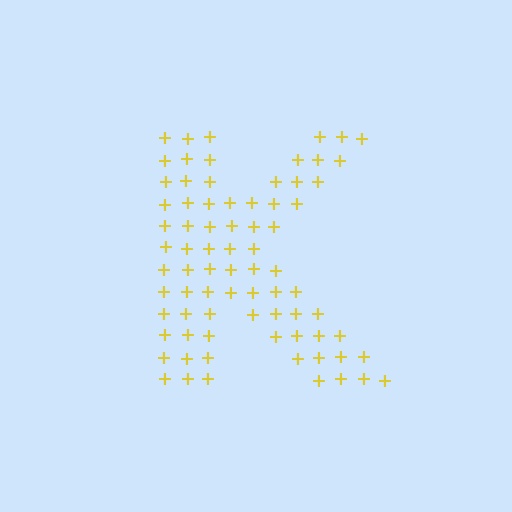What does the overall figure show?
The overall figure shows the letter K.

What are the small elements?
The small elements are plus signs.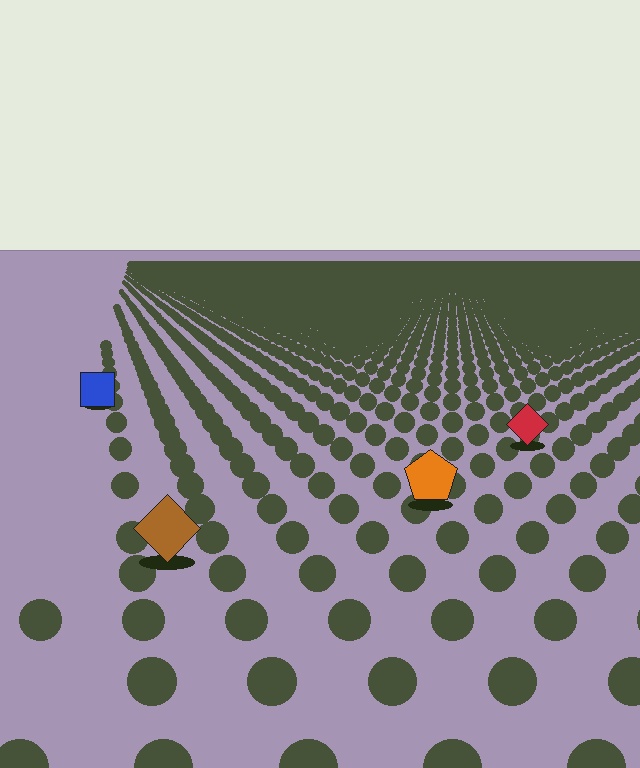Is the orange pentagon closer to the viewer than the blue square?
Yes. The orange pentagon is closer — you can tell from the texture gradient: the ground texture is coarser near it.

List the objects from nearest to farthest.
From nearest to farthest: the brown diamond, the orange pentagon, the red diamond, the blue square.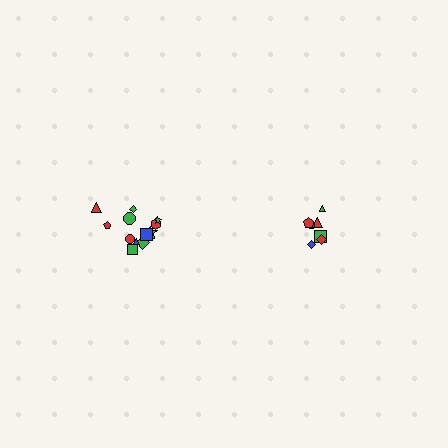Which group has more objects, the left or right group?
The left group.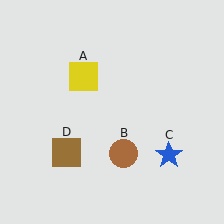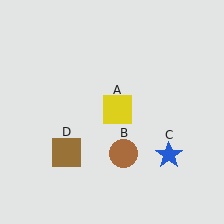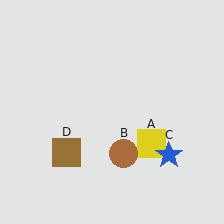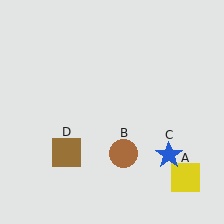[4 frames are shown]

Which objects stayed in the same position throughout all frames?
Brown circle (object B) and blue star (object C) and brown square (object D) remained stationary.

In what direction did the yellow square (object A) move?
The yellow square (object A) moved down and to the right.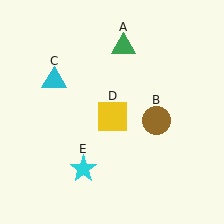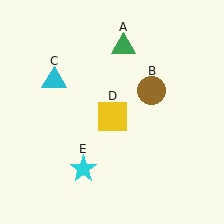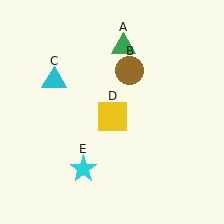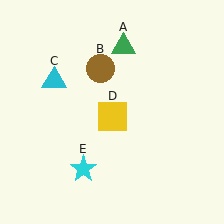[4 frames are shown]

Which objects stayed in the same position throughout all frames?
Green triangle (object A) and cyan triangle (object C) and yellow square (object D) and cyan star (object E) remained stationary.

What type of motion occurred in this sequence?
The brown circle (object B) rotated counterclockwise around the center of the scene.